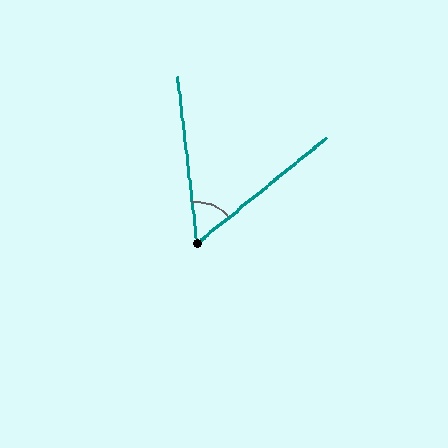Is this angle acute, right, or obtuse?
It is acute.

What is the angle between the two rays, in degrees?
Approximately 57 degrees.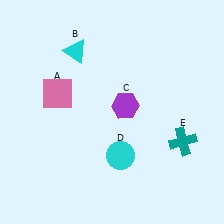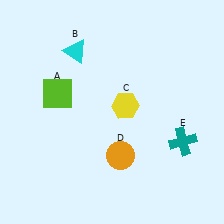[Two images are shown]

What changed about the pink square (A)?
In Image 1, A is pink. In Image 2, it changed to lime.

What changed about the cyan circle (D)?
In Image 1, D is cyan. In Image 2, it changed to orange.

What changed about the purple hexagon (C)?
In Image 1, C is purple. In Image 2, it changed to yellow.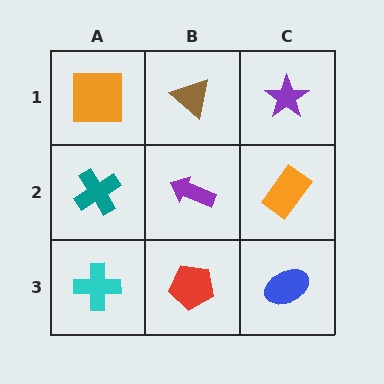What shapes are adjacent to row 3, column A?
A teal cross (row 2, column A), a red pentagon (row 3, column B).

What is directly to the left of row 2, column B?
A teal cross.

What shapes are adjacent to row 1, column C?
An orange rectangle (row 2, column C), a brown triangle (row 1, column B).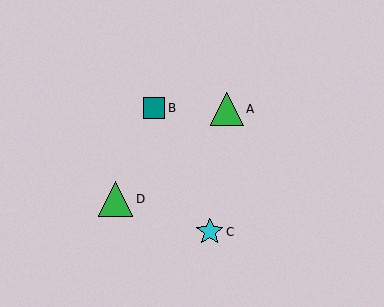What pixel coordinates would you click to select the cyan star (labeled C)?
Click at (210, 232) to select the cyan star C.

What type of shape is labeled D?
Shape D is a green triangle.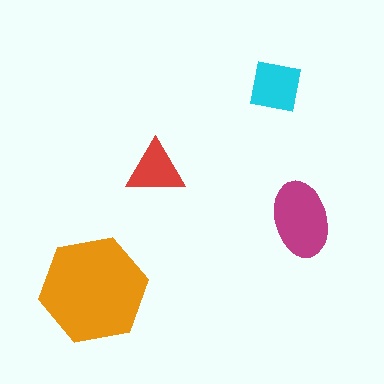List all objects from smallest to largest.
The red triangle, the cyan square, the magenta ellipse, the orange hexagon.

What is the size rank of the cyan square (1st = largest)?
3rd.